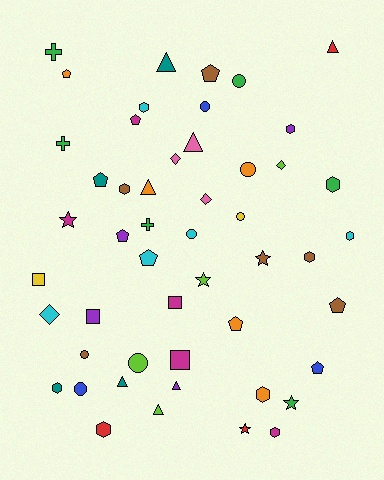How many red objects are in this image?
There are 3 red objects.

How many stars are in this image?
There are 5 stars.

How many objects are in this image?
There are 50 objects.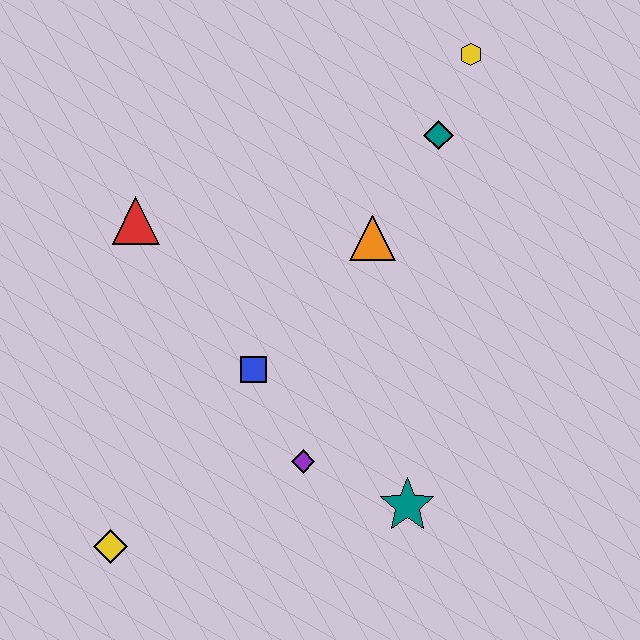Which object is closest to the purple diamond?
The blue square is closest to the purple diamond.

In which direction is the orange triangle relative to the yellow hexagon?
The orange triangle is below the yellow hexagon.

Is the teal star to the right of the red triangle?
Yes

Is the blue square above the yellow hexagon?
No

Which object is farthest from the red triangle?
The teal star is farthest from the red triangle.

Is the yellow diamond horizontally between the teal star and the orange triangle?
No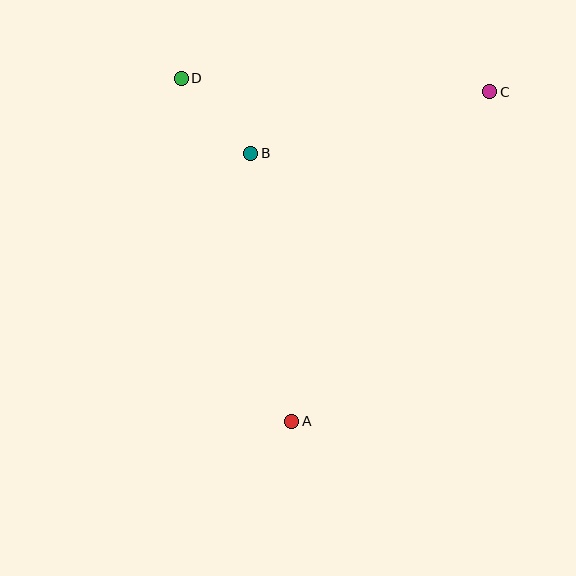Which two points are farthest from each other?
Points A and C are farthest from each other.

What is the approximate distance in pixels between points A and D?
The distance between A and D is approximately 360 pixels.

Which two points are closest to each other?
Points B and D are closest to each other.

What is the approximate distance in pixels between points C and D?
The distance between C and D is approximately 309 pixels.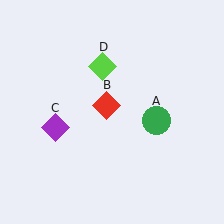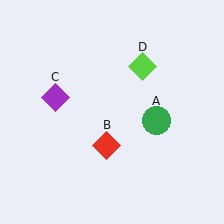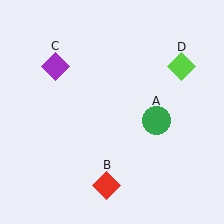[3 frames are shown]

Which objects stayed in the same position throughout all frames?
Green circle (object A) remained stationary.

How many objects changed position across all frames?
3 objects changed position: red diamond (object B), purple diamond (object C), lime diamond (object D).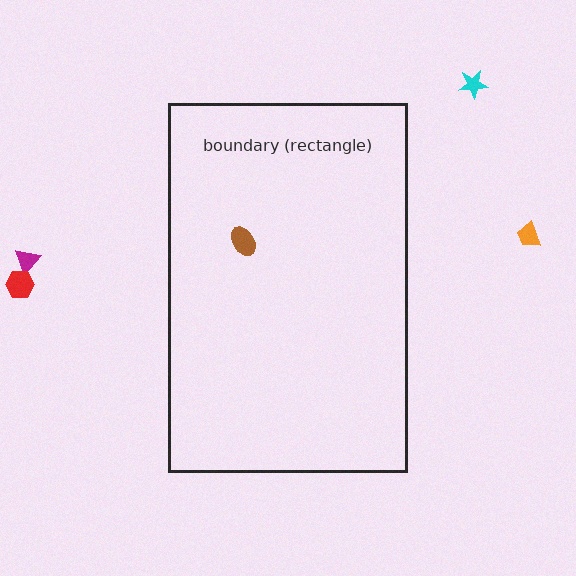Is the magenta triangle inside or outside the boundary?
Outside.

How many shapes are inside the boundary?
1 inside, 4 outside.